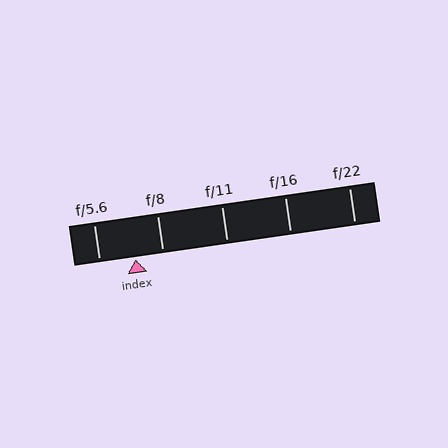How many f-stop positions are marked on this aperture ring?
There are 5 f-stop positions marked.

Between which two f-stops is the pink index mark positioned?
The index mark is between f/5.6 and f/8.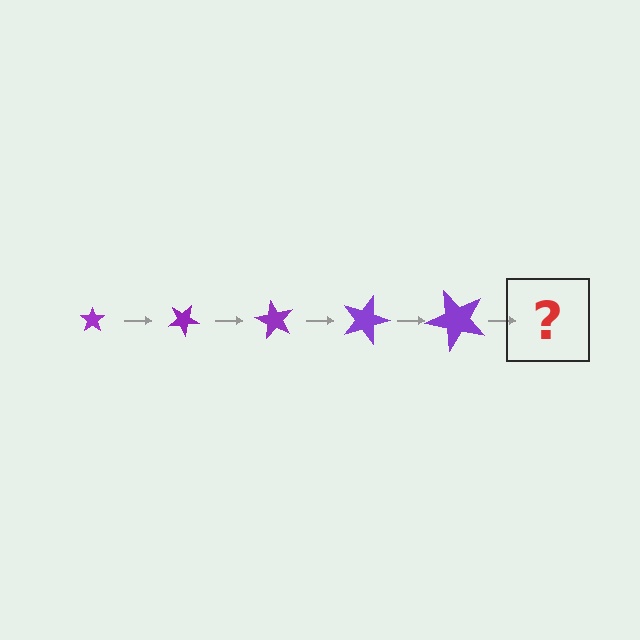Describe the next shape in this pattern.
It should be a star, larger than the previous one and rotated 150 degrees from the start.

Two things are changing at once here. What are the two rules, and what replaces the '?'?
The two rules are that the star grows larger each step and it rotates 30 degrees each step. The '?' should be a star, larger than the previous one and rotated 150 degrees from the start.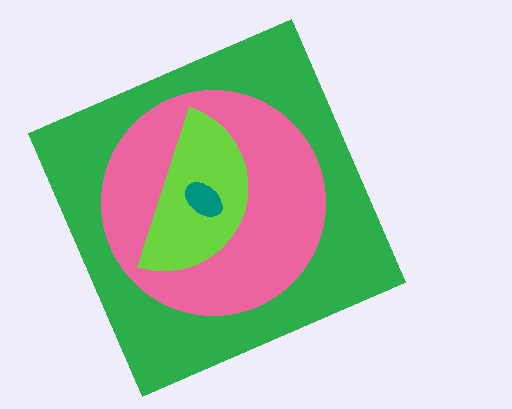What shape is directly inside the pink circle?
The lime semicircle.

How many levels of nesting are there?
4.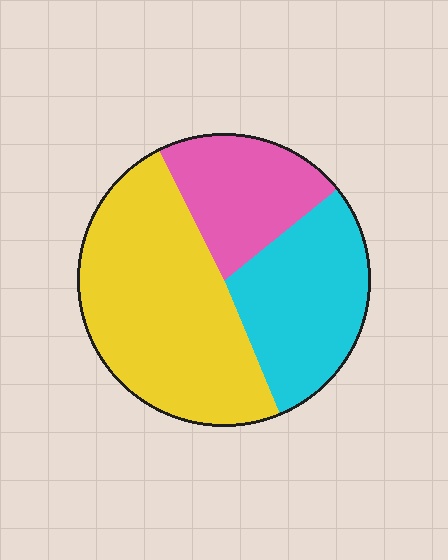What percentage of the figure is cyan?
Cyan covers around 30% of the figure.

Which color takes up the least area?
Pink, at roughly 20%.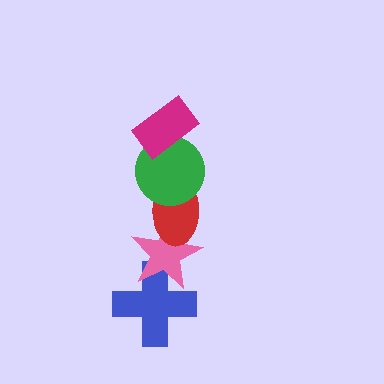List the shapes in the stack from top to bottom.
From top to bottom: the magenta rectangle, the green circle, the red ellipse, the pink star, the blue cross.